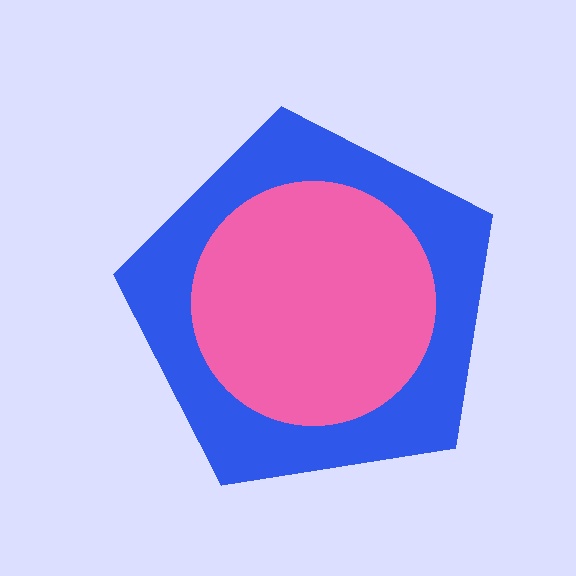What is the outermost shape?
The blue pentagon.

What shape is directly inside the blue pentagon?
The pink circle.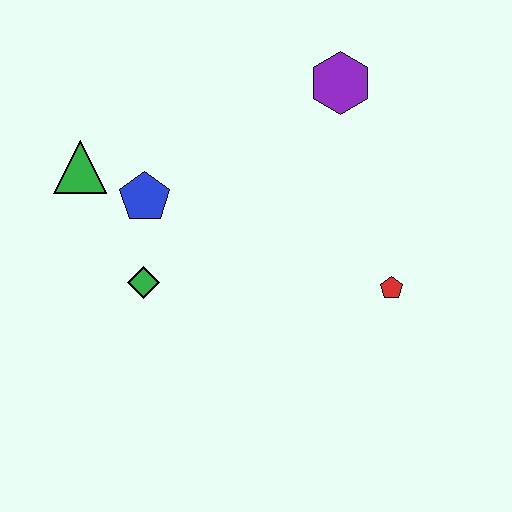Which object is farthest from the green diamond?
The purple hexagon is farthest from the green diamond.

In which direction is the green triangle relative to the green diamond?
The green triangle is above the green diamond.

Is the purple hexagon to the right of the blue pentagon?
Yes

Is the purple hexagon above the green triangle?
Yes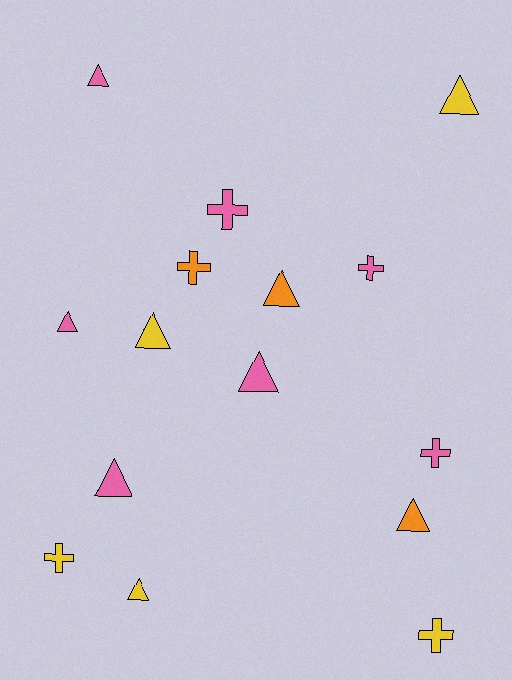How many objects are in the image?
There are 15 objects.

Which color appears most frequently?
Pink, with 7 objects.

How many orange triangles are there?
There are 2 orange triangles.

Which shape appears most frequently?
Triangle, with 9 objects.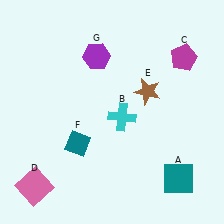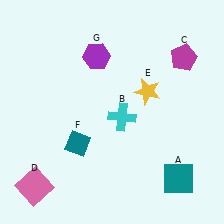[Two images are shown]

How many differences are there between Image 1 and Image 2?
There is 1 difference between the two images.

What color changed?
The star (E) changed from brown in Image 1 to yellow in Image 2.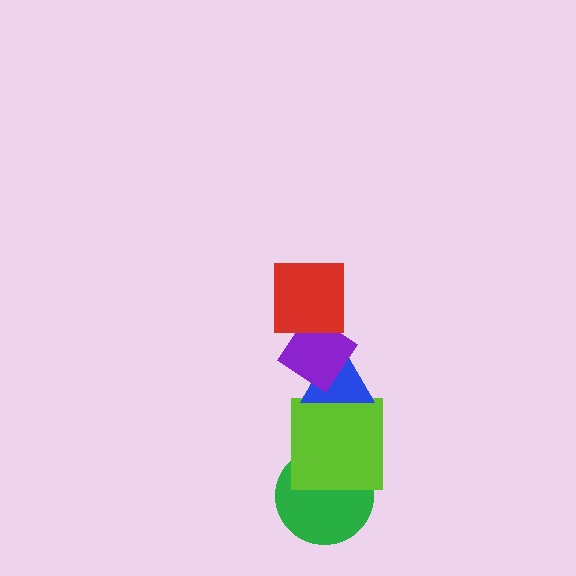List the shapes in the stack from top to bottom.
From top to bottom: the red square, the purple diamond, the blue triangle, the lime square, the green circle.